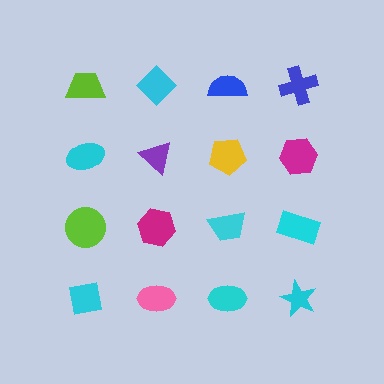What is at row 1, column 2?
A cyan diamond.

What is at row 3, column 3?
A cyan trapezoid.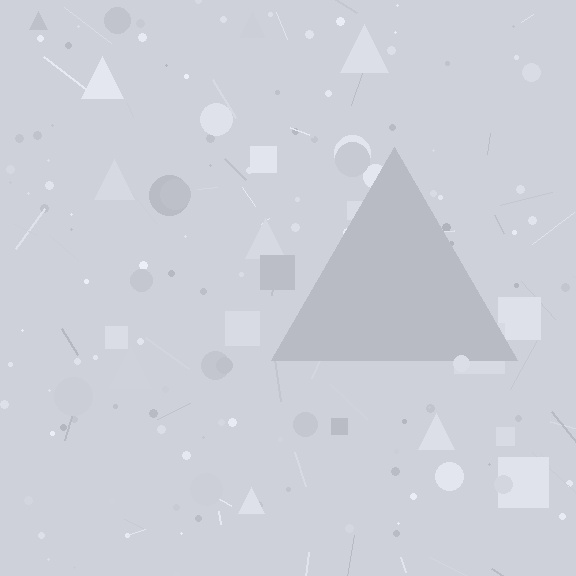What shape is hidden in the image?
A triangle is hidden in the image.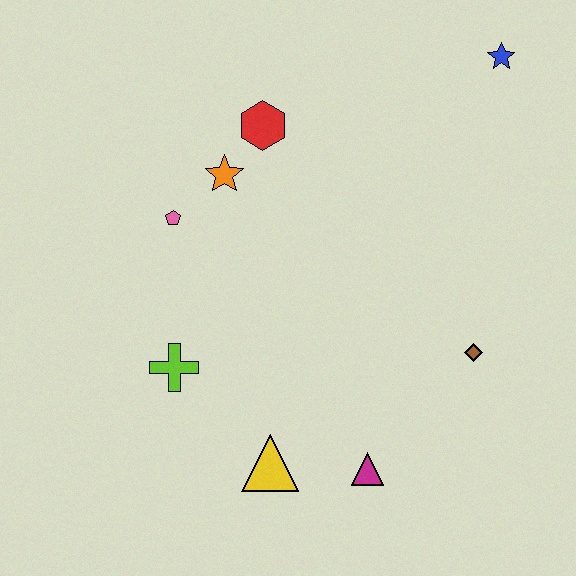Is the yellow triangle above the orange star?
No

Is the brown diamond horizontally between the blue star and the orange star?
Yes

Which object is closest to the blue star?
The red hexagon is closest to the blue star.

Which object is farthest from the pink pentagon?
The blue star is farthest from the pink pentagon.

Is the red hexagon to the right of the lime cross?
Yes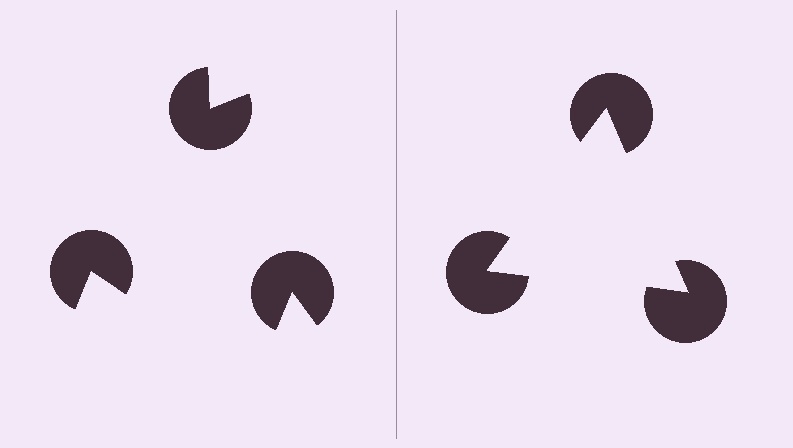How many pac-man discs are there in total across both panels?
6 — 3 on each side.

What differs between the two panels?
The pac-man discs are positioned identically on both sides; only the wedge orientations differ. On the right they align to a triangle; on the left they are misaligned.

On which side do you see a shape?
An illusory triangle appears on the right side. On the left side the wedge cuts are rotated, so no coherent shape forms.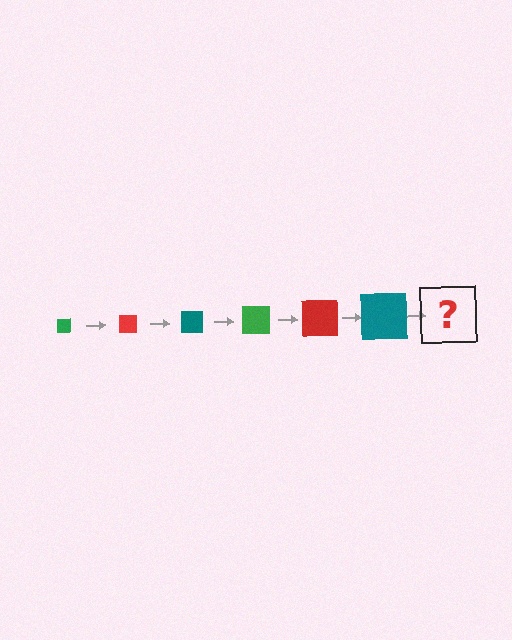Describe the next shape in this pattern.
It should be a green square, larger than the previous one.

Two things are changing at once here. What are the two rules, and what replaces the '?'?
The two rules are that the square grows larger each step and the color cycles through green, red, and teal. The '?' should be a green square, larger than the previous one.